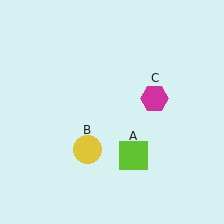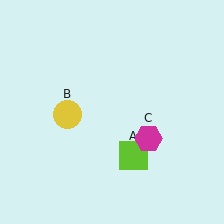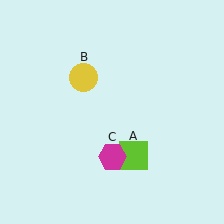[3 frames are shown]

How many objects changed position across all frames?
2 objects changed position: yellow circle (object B), magenta hexagon (object C).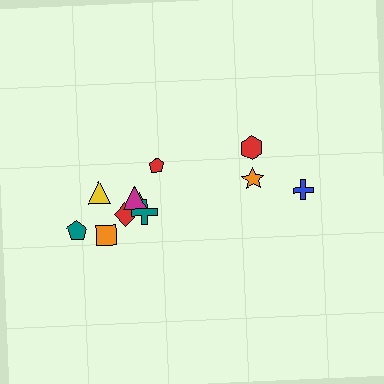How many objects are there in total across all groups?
There are 11 objects.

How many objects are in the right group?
There are 3 objects.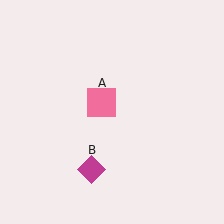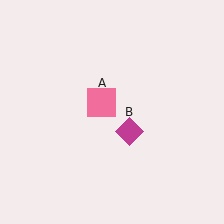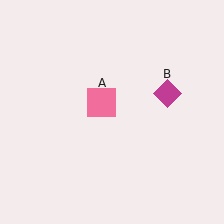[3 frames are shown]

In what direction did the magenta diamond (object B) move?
The magenta diamond (object B) moved up and to the right.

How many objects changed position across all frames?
1 object changed position: magenta diamond (object B).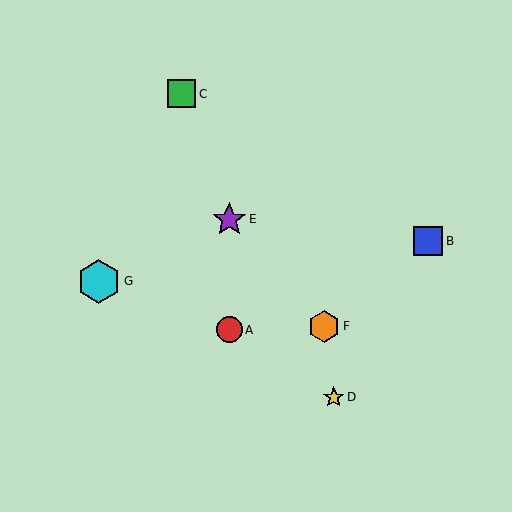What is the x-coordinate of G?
Object G is at x≈99.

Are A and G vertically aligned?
No, A is at x≈229 and G is at x≈99.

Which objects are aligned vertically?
Objects A, E are aligned vertically.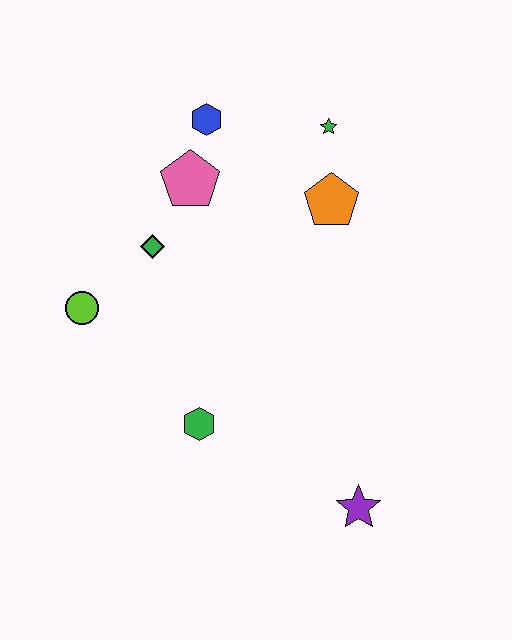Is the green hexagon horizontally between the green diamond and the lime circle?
No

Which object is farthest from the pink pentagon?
The purple star is farthest from the pink pentagon.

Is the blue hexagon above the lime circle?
Yes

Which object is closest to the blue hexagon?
The pink pentagon is closest to the blue hexagon.